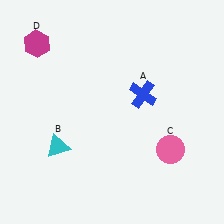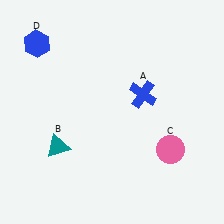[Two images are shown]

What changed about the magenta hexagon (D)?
In Image 1, D is magenta. In Image 2, it changed to blue.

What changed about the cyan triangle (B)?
In Image 1, B is cyan. In Image 2, it changed to teal.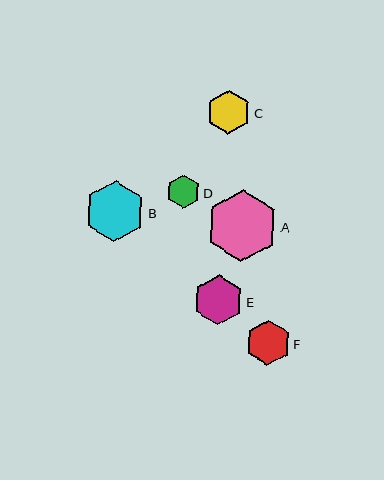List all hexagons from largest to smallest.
From largest to smallest: A, B, E, F, C, D.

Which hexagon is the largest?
Hexagon A is the largest with a size of approximately 72 pixels.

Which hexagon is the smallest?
Hexagon D is the smallest with a size of approximately 33 pixels.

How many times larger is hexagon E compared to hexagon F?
Hexagon E is approximately 1.1 times the size of hexagon F.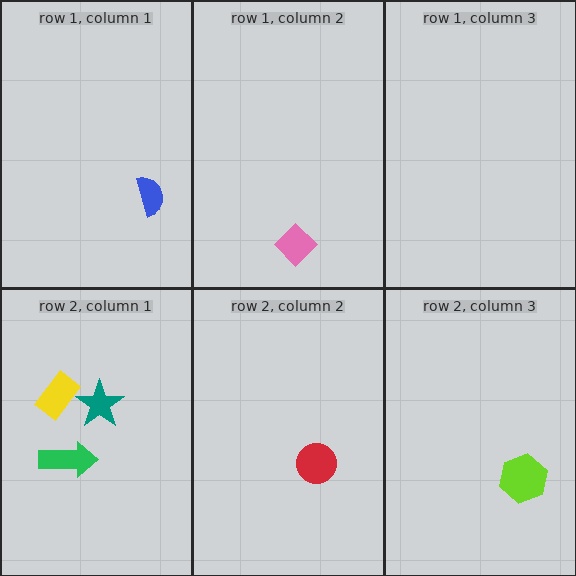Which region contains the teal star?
The row 2, column 1 region.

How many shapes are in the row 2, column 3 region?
1.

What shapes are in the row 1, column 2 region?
The pink diamond.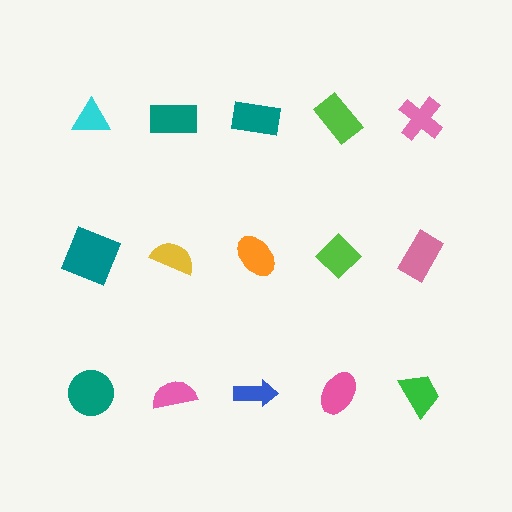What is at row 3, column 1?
A teal circle.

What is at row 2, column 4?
A lime diamond.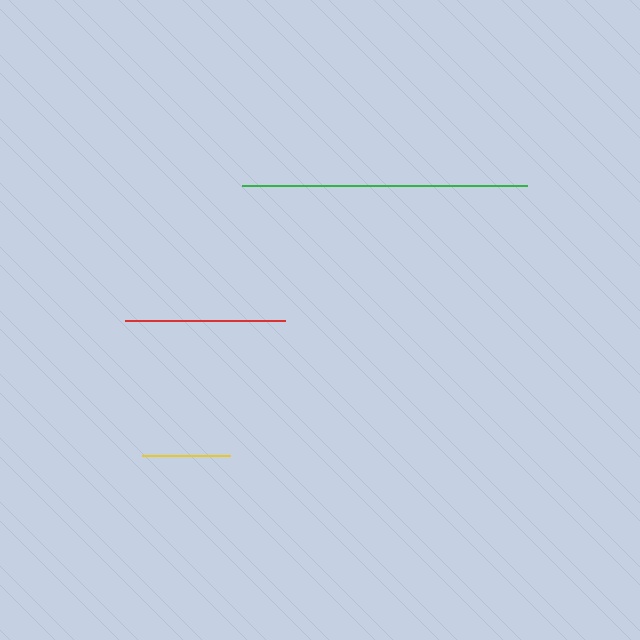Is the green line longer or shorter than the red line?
The green line is longer than the red line.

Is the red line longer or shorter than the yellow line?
The red line is longer than the yellow line.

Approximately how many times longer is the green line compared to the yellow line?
The green line is approximately 3.2 times the length of the yellow line.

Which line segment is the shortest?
The yellow line is the shortest at approximately 88 pixels.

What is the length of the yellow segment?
The yellow segment is approximately 88 pixels long.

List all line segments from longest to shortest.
From longest to shortest: green, red, yellow.